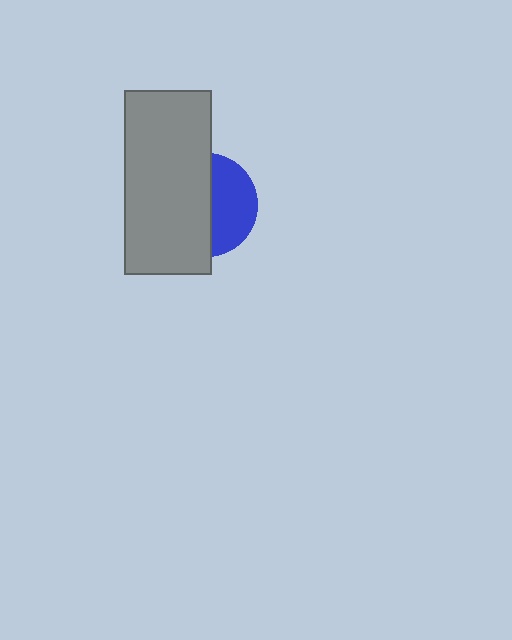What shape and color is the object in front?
The object in front is a gray rectangle.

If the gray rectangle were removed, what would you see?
You would see the complete blue circle.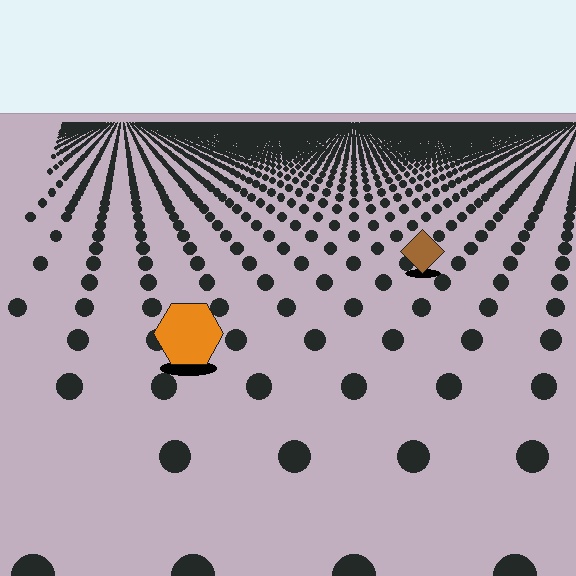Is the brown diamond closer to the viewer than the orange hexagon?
No. The orange hexagon is closer — you can tell from the texture gradient: the ground texture is coarser near it.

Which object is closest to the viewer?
The orange hexagon is closest. The texture marks near it are larger and more spread out.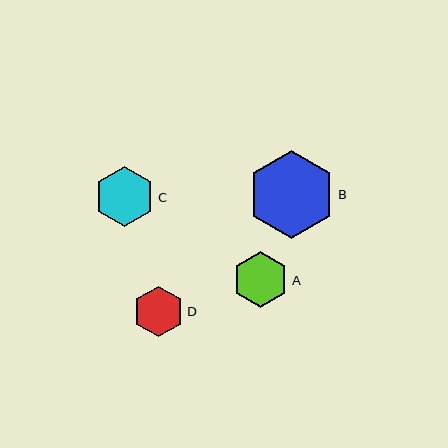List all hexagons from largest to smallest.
From largest to smallest: B, C, A, D.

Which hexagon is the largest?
Hexagon B is the largest with a size of approximately 88 pixels.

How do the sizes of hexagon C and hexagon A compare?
Hexagon C and hexagon A are approximately the same size.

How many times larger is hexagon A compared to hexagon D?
Hexagon A is approximately 1.1 times the size of hexagon D.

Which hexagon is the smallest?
Hexagon D is the smallest with a size of approximately 51 pixels.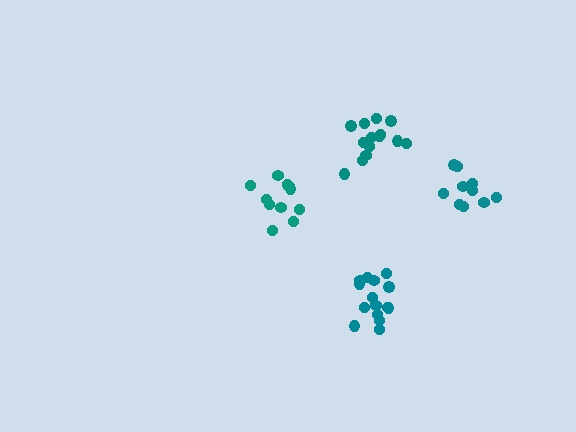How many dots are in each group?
Group 1: 10 dots, Group 2: 11 dots, Group 3: 15 dots, Group 4: 14 dots (50 total).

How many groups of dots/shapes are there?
There are 4 groups.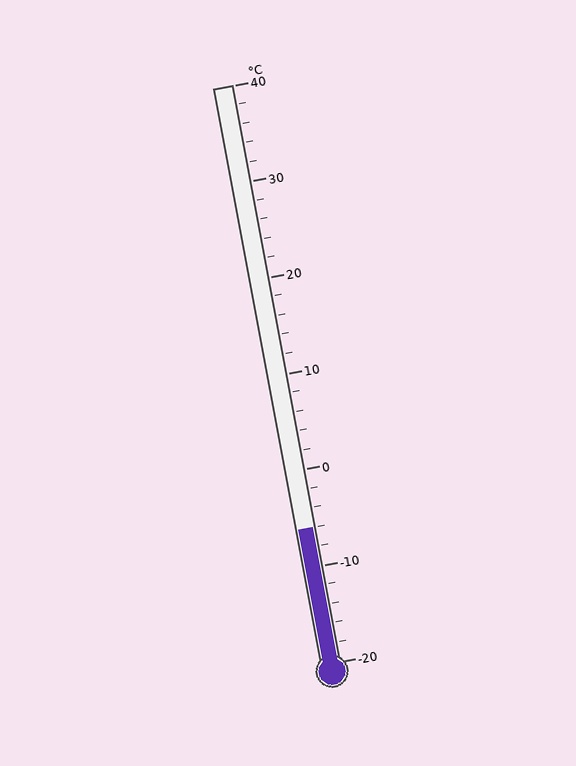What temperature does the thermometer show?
The thermometer shows approximately -6°C.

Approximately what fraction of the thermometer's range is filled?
The thermometer is filled to approximately 25% of its range.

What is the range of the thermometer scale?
The thermometer scale ranges from -20°C to 40°C.